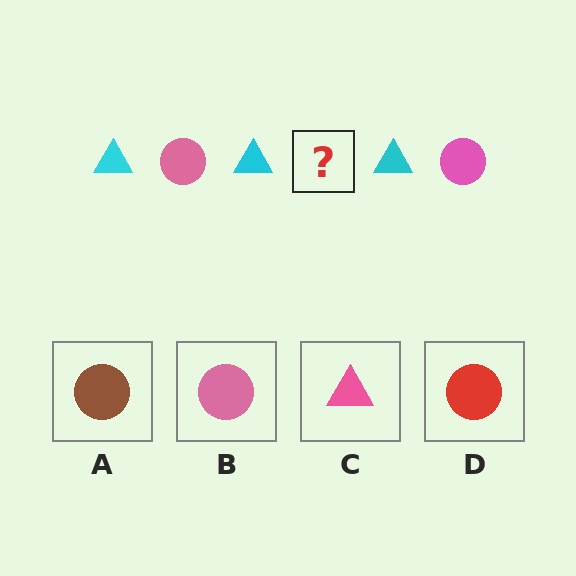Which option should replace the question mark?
Option B.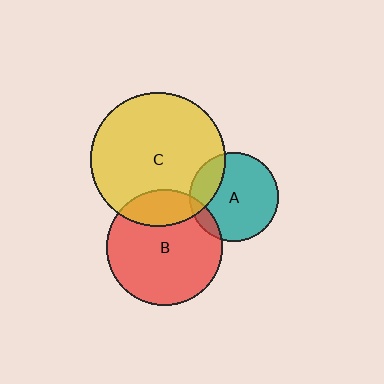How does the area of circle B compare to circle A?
Approximately 1.7 times.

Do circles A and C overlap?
Yes.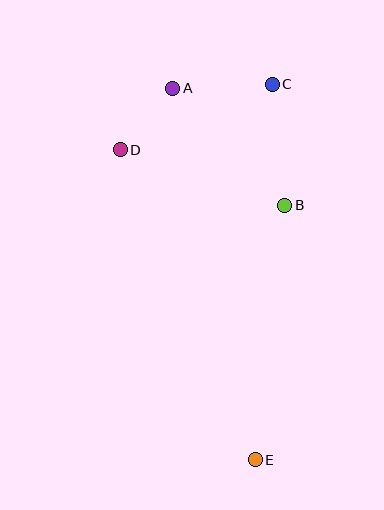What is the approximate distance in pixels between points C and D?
The distance between C and D is approximately 166 pixels.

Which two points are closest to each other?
Points A and D are closest to each other.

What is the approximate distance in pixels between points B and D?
The distance between B and D is approximately 173 pixels.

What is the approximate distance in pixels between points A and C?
The distance between A and C is approximately 100 pixels.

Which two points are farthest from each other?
Points A and E are farthest from each other.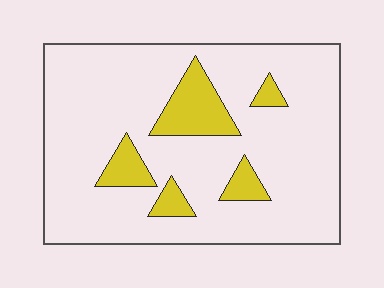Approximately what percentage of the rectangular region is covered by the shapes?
Approximately 15%.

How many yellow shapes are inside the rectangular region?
5.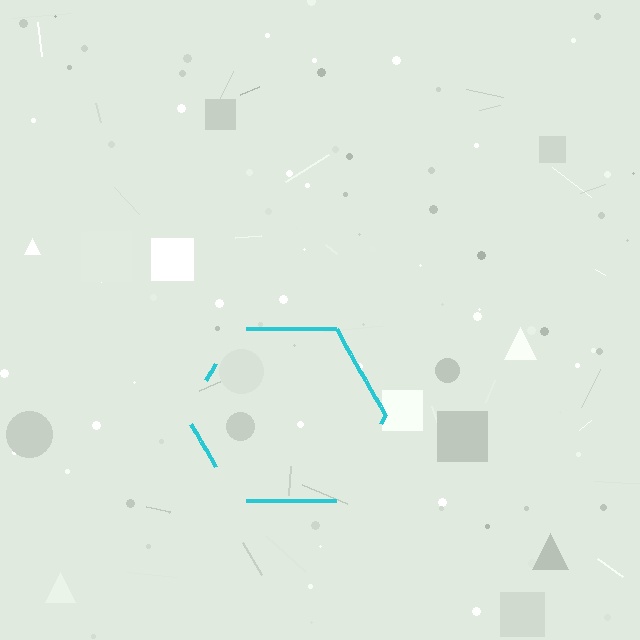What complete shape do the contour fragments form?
The contour fragments form a hexagon.